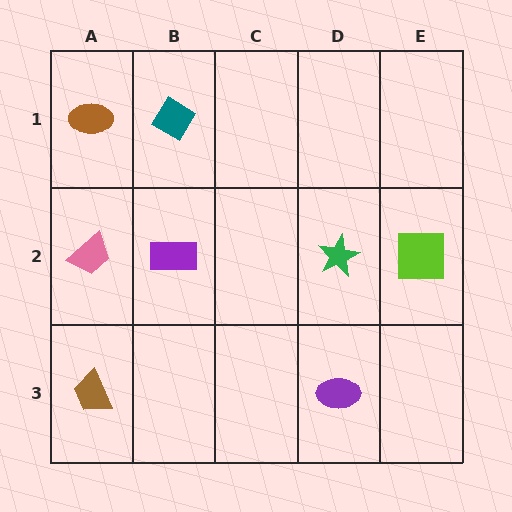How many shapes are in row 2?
4 shapes.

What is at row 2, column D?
A green star.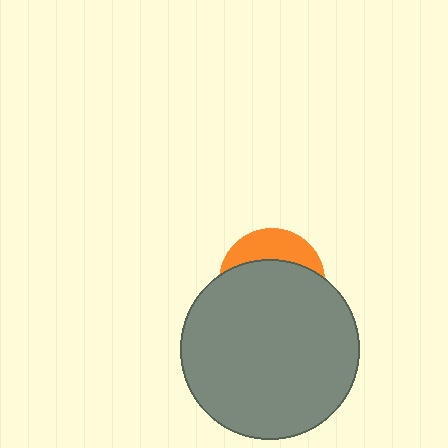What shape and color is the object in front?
The object in front is a gray circle.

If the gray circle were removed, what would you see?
You would see the complete orange circle.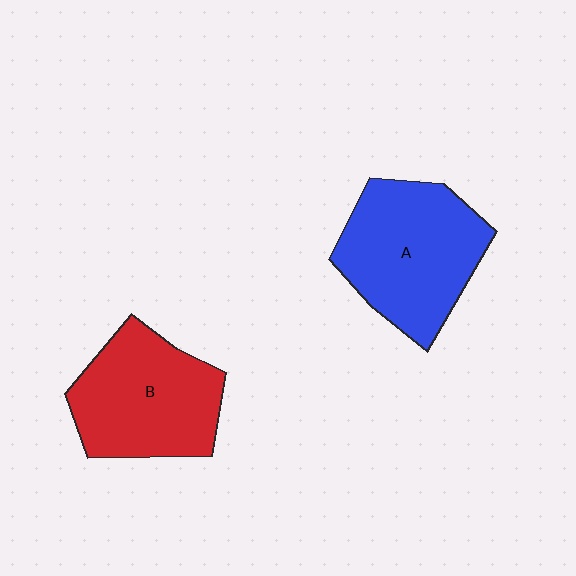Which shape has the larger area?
Shape A (blue).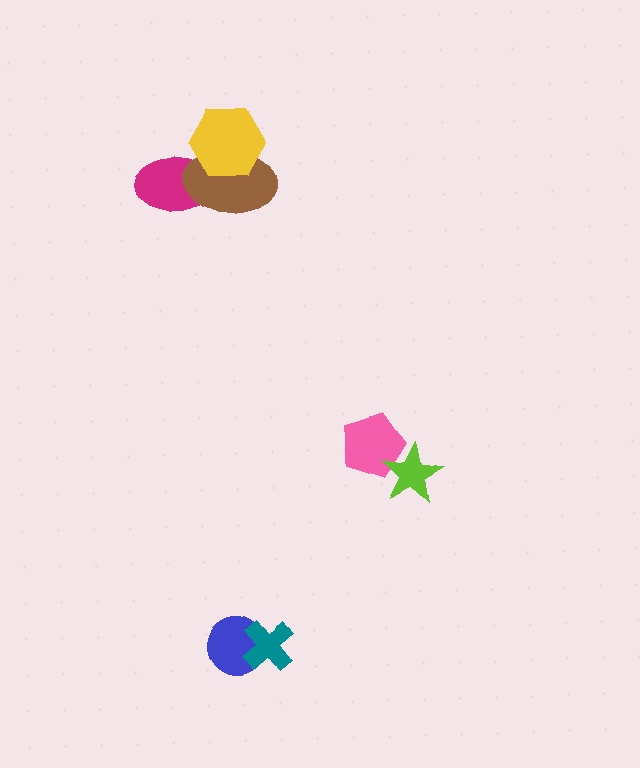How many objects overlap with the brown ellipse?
2 objects overlap with the brown ellipse.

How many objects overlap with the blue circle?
1 object overlaps with the blue circle.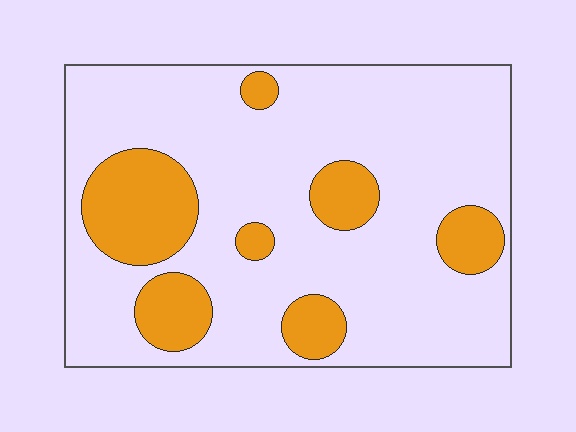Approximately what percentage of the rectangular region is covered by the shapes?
Approximately 20%.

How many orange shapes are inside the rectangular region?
7.